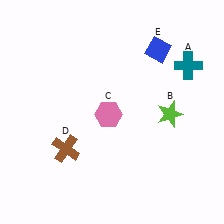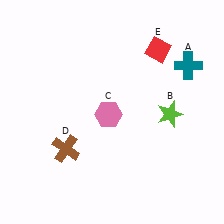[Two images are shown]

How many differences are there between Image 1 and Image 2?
There is 1 difference between the two images.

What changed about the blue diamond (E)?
In Image 1, E is blue. In Image 2, it changed to red.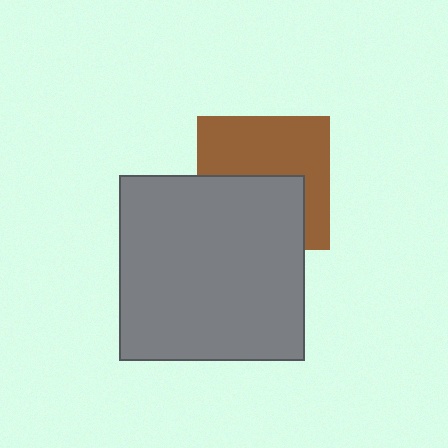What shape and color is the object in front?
The object in front is a gray square.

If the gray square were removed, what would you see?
You would see the complete brown square.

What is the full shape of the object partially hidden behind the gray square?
The partially hidden object is a brown square.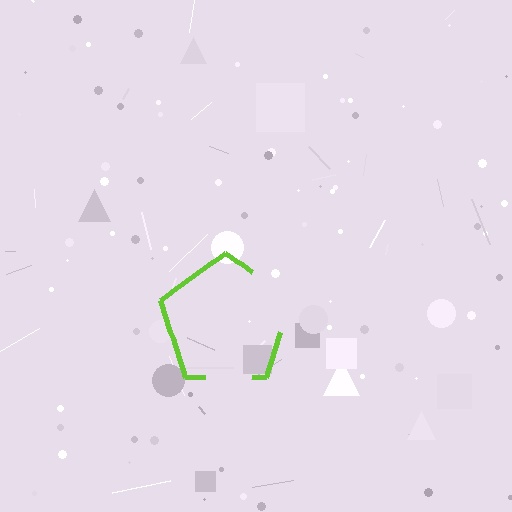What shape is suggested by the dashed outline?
The dashed outline suggests a pentagon.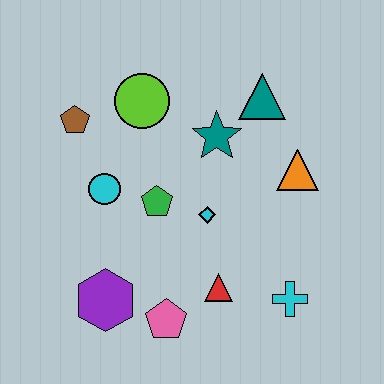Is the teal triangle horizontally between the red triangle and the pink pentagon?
No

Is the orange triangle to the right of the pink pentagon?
Yes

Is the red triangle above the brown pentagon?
No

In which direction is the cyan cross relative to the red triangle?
The cyan cross is to the right of the red triangle.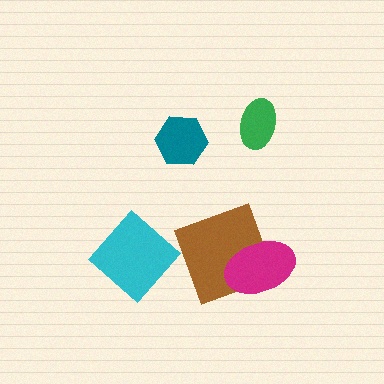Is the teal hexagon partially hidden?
No, no other shape covers it.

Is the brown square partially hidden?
Yes, it is partially covered by another shape.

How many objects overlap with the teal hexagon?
0 objects overlap with the teal hexagon.